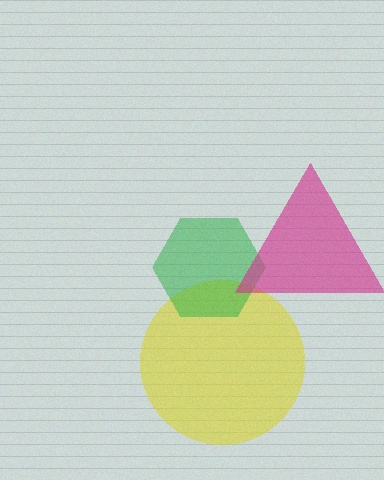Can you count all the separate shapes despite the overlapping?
Yes, there are 3 separate shapes.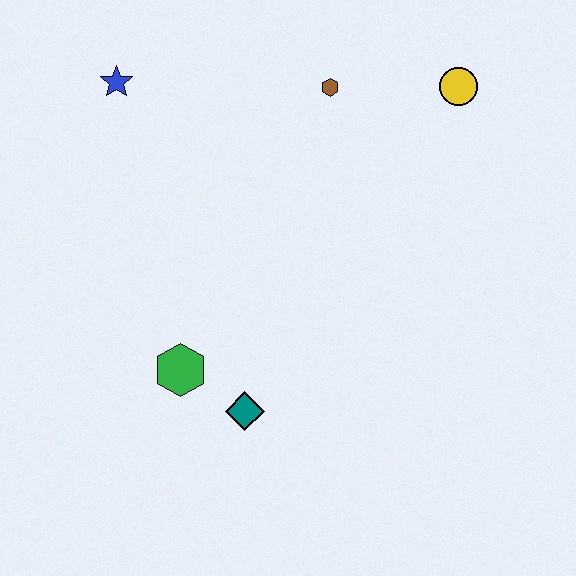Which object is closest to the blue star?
The brown hexagon is closest to the blue star.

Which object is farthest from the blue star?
The teal diamond is farthest from the blue star.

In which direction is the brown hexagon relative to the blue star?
The brown hexagon is to the right of the blue star.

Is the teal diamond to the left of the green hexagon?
No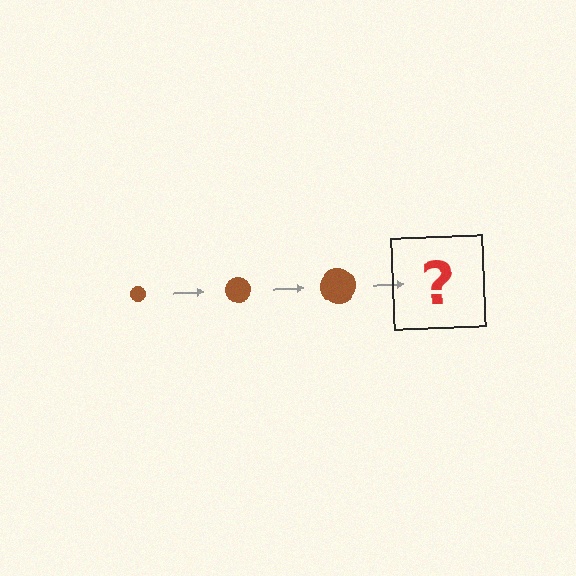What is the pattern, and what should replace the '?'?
The pattern is that the circle gets progressively larger each step. The '?' should be a brown circle, larger than the previous one.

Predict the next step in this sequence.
The next step is a brown circle, larger than the previous one.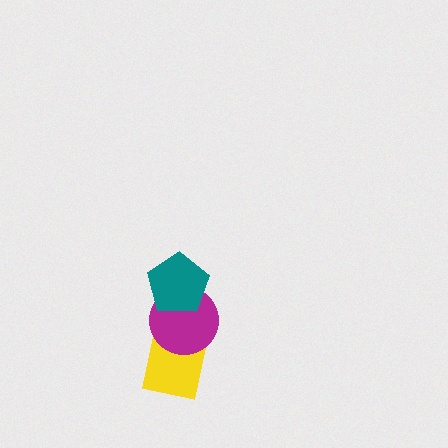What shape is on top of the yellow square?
The magenta circle is on top of the yellow square.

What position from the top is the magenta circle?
The magenta circle is 2nd from the top.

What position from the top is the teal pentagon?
The teal pentagon is 1st from the top.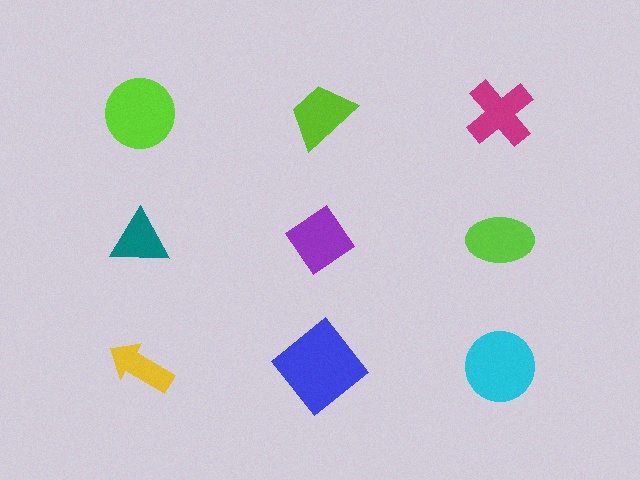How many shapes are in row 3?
3 shapes.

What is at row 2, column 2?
A purple diamond.